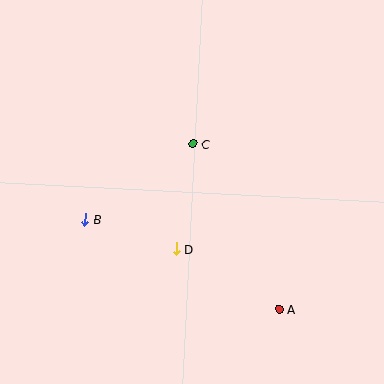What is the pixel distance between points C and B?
The distance between C and B is 132 pixels.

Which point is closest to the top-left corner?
Point B is closest to the top-left corner.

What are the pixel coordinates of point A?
Point A is at (279, 309).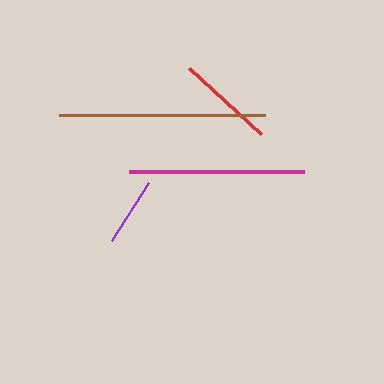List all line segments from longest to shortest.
From longest to shortest: brown, magenta, red, purple.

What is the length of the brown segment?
The brown segment is approximately 207 pixels long.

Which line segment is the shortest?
The purple line is the shortest at approximately 69 pixels.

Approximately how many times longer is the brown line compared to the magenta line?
The brown line is approximately 1.2 times the length of the magenta line.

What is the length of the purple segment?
The purple segment is approximately 69 pixels long.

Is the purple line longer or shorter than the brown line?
The brown line is longer than the purple line.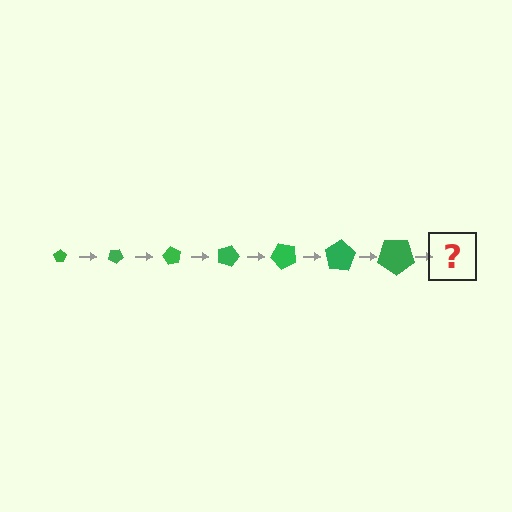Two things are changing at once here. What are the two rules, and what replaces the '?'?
The two rules are that the pentagon grows larger each step and it rotates 30 degrees each step. The '?' should be a pentagon, larger than the previous one and rotated 210 degrees from the start.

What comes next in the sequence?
The next element should be a pentagon, larger than the previous one and rotated 210 degrees from the start.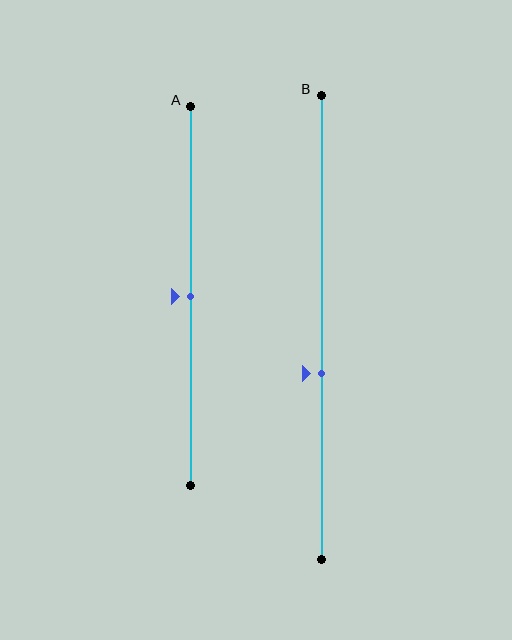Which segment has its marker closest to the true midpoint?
Segment A has its marker closest to the true midpoint.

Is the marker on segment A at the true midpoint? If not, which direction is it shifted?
Yes, the marker on segment A is at the true midpoint.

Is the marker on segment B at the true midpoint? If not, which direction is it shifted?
No, the marker on segment B is shifted downward by about 10% of the segment length.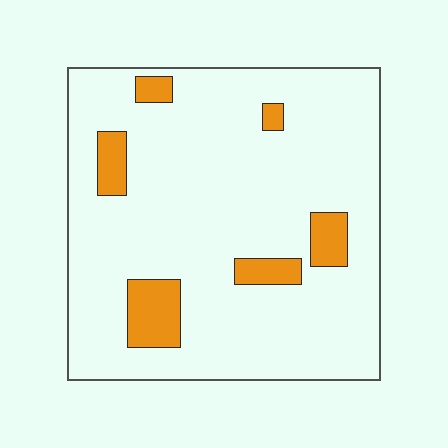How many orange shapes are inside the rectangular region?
6.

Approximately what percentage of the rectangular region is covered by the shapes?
Approximately 10%.